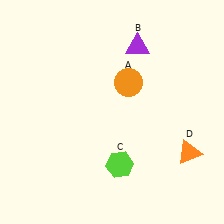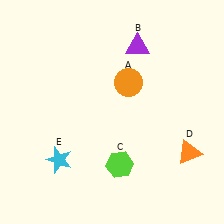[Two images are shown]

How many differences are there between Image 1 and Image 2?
There is 1 difference between the two images.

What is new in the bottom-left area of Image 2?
A cyan star (E) was added in the bottom-left area of Image 2.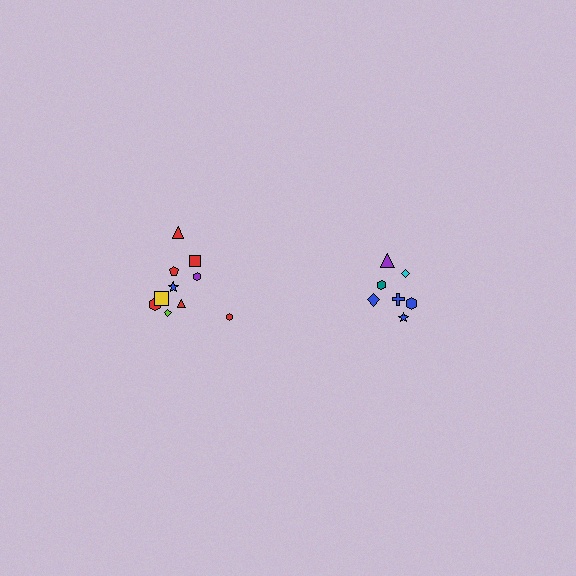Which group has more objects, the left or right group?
The left group.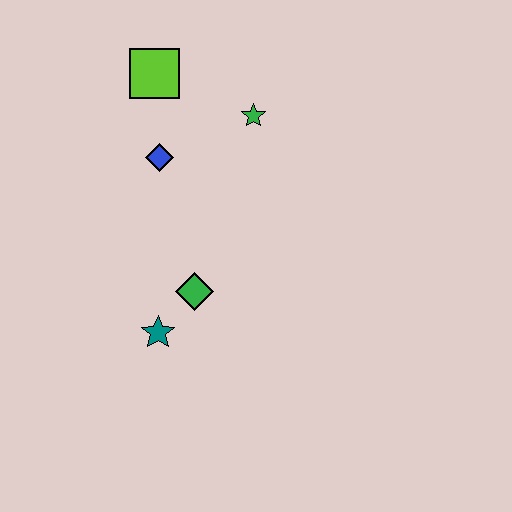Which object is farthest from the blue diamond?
The teal star is farthest from the blue diamond.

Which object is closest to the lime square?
The blue diamond is closest to the lime square.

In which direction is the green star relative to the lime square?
The green star is to the right of the lime square.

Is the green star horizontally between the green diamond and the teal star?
No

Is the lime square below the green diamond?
No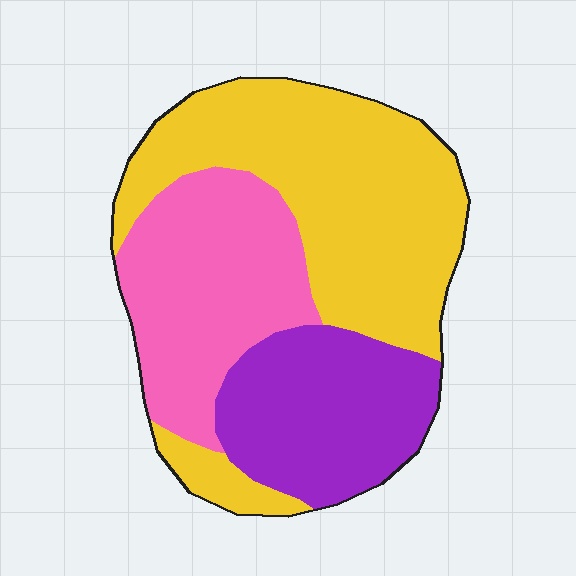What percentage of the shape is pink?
Pink covers roughly 30% of the shape.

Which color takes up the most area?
Yellow, at roughly 45%.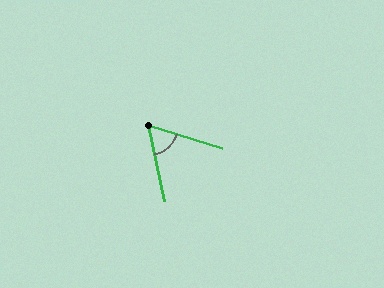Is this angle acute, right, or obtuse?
It is acute.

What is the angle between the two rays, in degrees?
Approximately 61 degrees.